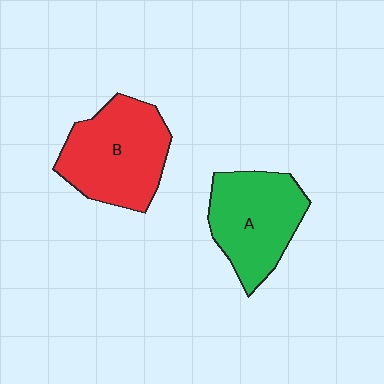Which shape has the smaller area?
Shape A (green).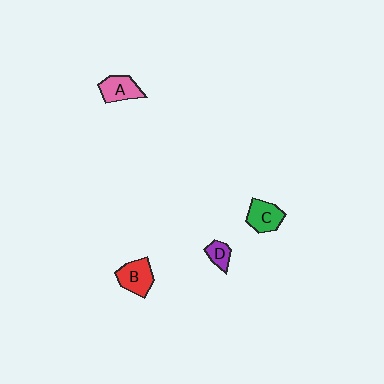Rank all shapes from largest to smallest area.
From largest to smallest: B (red), C (green), A (pink), D (purple).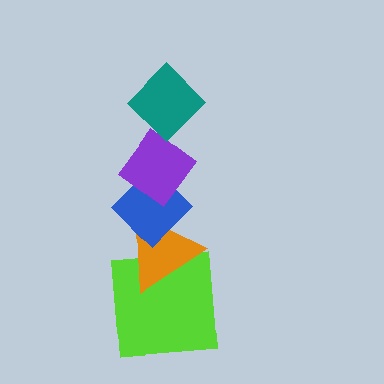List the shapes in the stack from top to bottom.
From top to bottom: the teal diamond, the purple diamond, the blue diamond, the orange triangle, the lime square.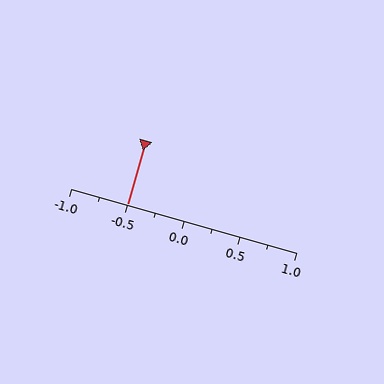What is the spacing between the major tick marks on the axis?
The major ticks are spaced 0.5 apart.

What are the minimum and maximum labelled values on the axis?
The axis runs from -1.0 to 1.0.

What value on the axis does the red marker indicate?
The marker indicates approximately -0.5.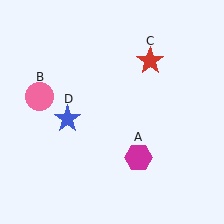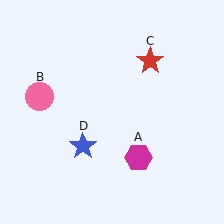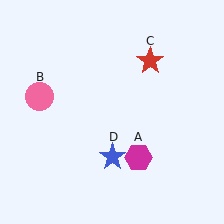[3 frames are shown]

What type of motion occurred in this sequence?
The blue star (object D) rotated counterclockwise around the center of the scene.